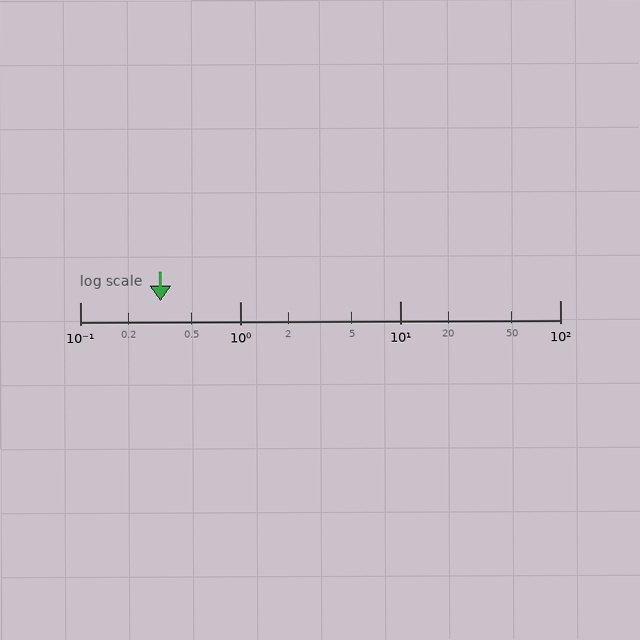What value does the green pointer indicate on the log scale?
The pointer indicates approximately 0.32.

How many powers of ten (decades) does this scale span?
The scale spans 3 decades, from 0.1 to 100.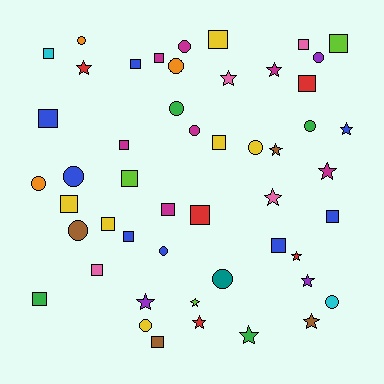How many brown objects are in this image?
There are 4 brown objects.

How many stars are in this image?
There are 14 stars.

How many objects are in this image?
There are 50 objects.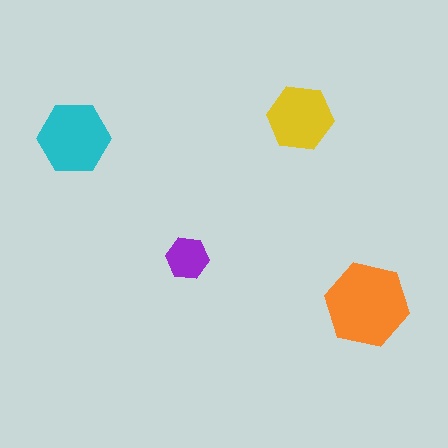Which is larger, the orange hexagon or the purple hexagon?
The orange one.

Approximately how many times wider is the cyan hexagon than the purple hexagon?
About 1.5 times wider.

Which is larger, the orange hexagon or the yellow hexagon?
The orange one.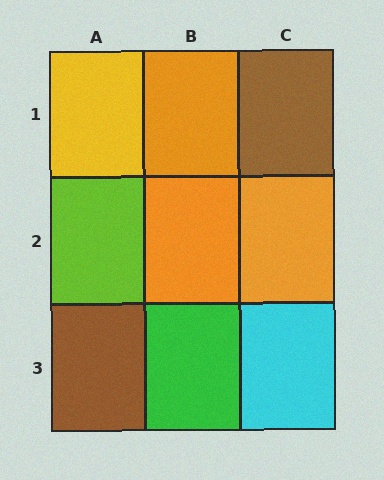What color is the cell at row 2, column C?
Orange.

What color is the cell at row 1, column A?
Yellow.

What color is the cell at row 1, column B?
Orange.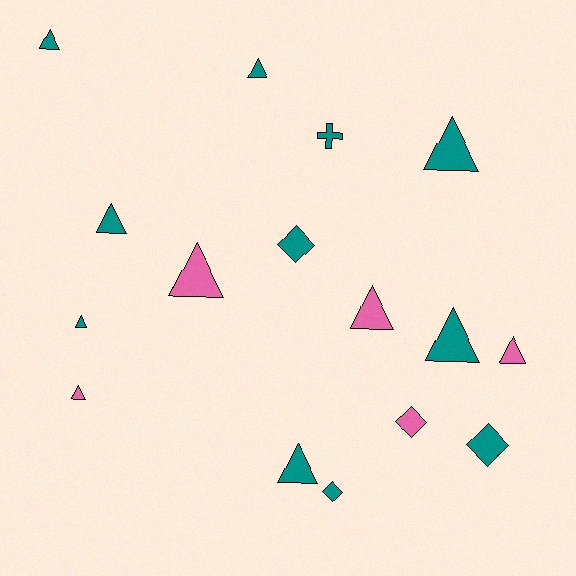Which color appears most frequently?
Teal, with 11 objects.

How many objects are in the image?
There are 16 objects.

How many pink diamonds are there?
There is 1 pink diamond.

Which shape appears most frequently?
Triangle, with 11 objects.